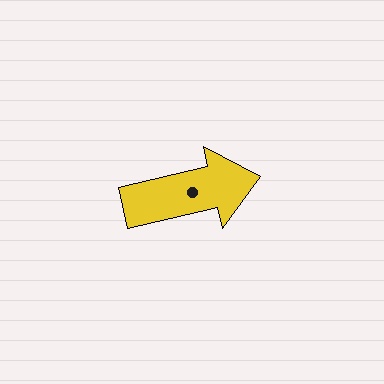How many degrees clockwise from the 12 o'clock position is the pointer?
Approximately 77 degrees.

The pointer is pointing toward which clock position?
Roughly 3 o'clock.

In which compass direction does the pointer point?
East.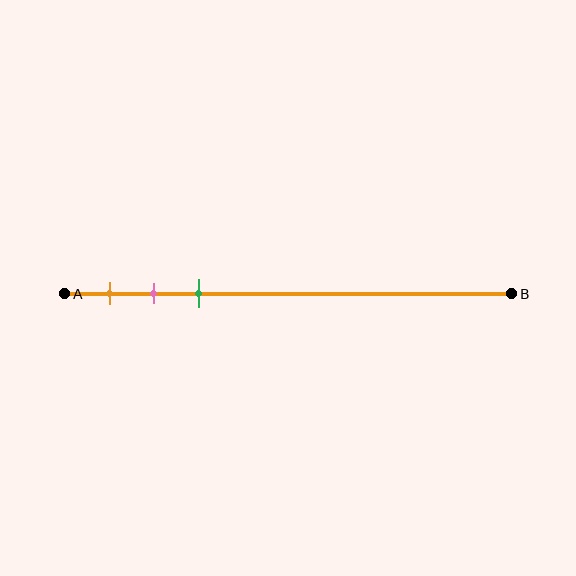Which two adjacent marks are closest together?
The pink and green marks are the closest adjacent pair.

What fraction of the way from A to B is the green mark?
The green mark is approximately 30% (0.3) of the way from A to B.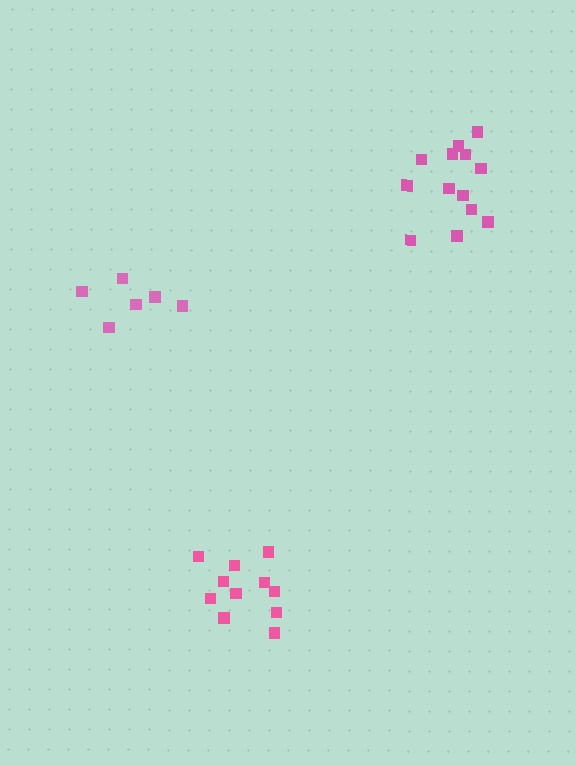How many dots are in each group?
Group 1: 13 dots, Group 2: 11 dots, Group 3: 7 dots (31 total).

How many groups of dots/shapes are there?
There are 3 groups.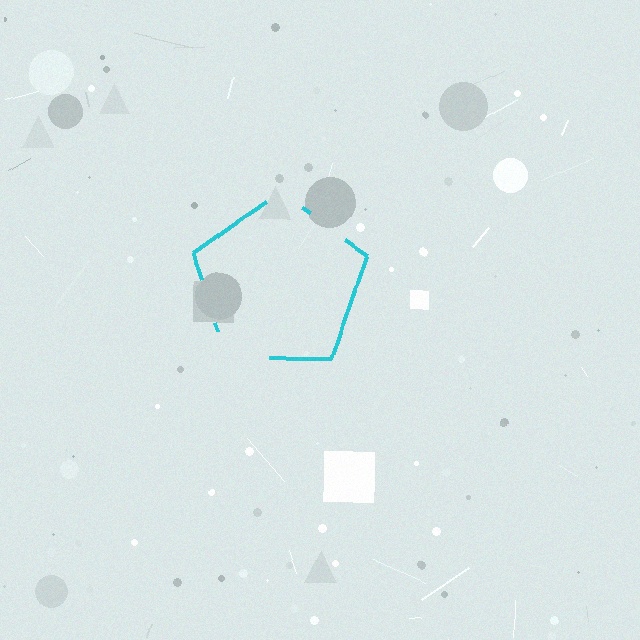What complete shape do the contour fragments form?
The contour fragments form a pentagon.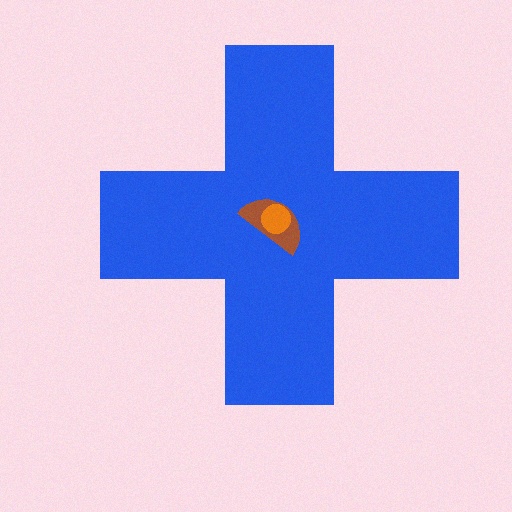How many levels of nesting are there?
3.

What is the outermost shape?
The blue cross.